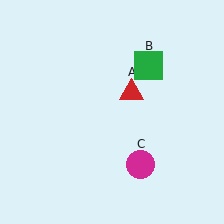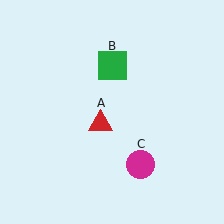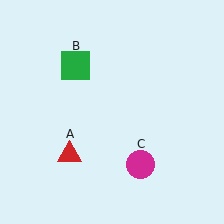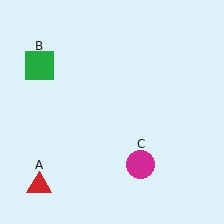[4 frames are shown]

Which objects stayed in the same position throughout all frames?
Magenta circle (object C) remained stationary.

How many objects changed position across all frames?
2 objects changed position: red triangle (object A), green square (object B).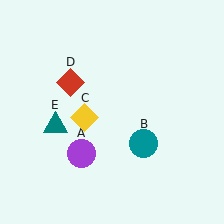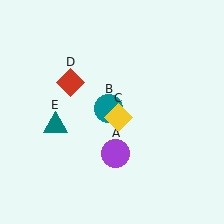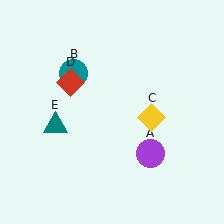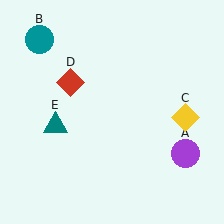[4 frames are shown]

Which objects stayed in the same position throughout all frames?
Red diamond (object D) and teal triangle (object E) remained stationary.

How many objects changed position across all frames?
3 objects changed position: purple circle (object A), teal circle (object B), yellow diamond (object C).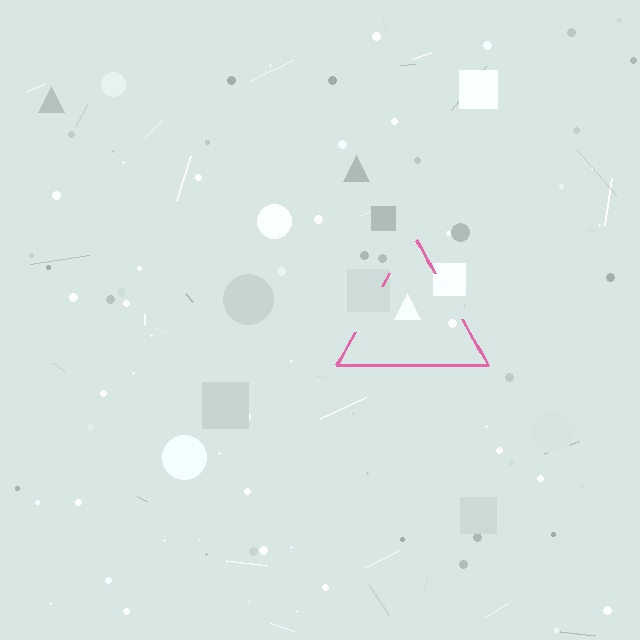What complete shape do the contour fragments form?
The contour fragments form a triangle.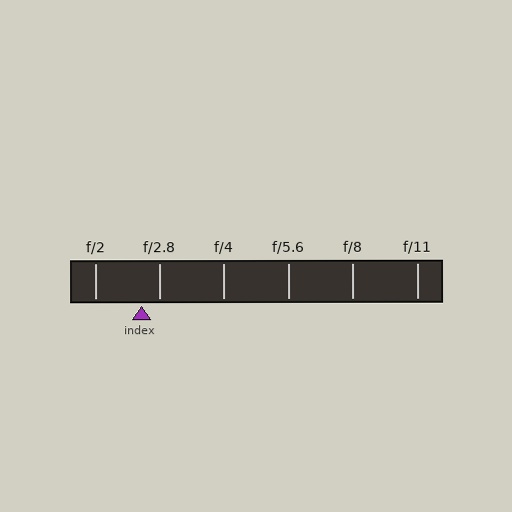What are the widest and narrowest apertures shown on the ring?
The widest aperture shown is f/2 and the narrowest is f/11.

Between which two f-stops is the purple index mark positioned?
The index mark is between f/2 and f/2.8.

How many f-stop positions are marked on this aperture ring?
There are 6 f-stop positions marked.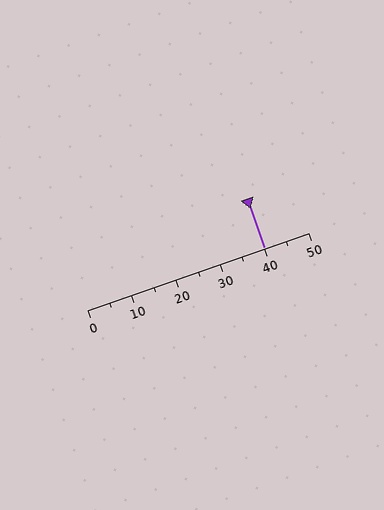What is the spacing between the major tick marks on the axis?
The major ticks are spaced 10 apart.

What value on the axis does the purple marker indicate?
The marker indicates approximately 40.